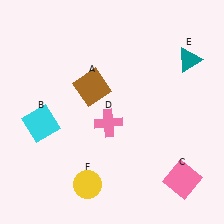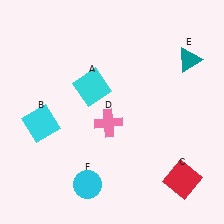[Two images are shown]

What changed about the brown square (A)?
In Image 1, A is brown. In Image 2, it changed to cyan.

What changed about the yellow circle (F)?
In Image 1, F is yellow. In Image 2, it changed to cyan.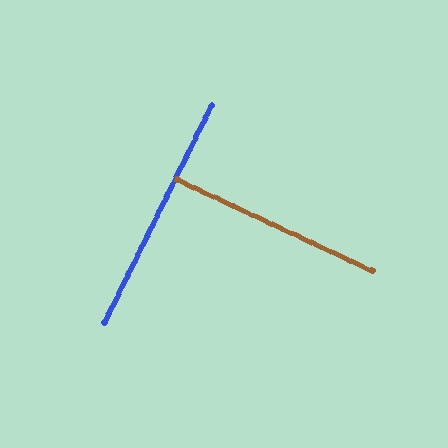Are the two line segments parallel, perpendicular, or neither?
Perpendicular — they meet at approximately 89°.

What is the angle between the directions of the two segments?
Approximately 89 degrees.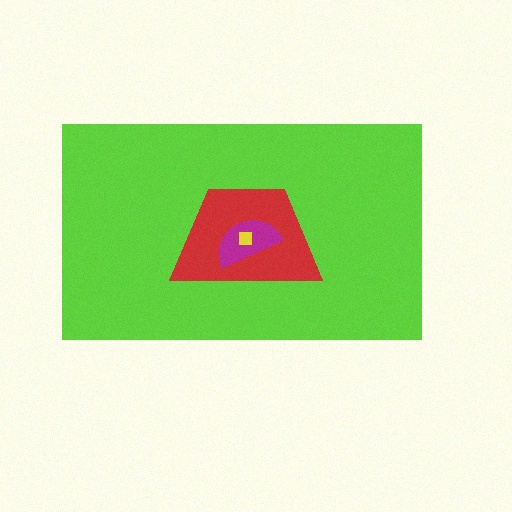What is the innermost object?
The yellow square.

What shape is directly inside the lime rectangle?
The red trapezoid.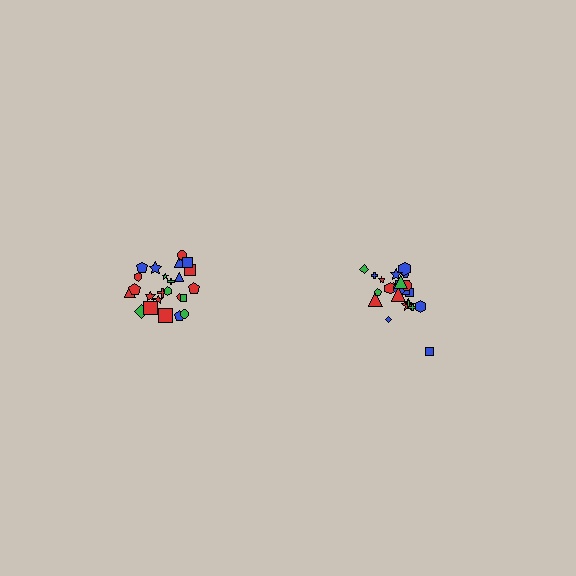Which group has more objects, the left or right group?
The left group.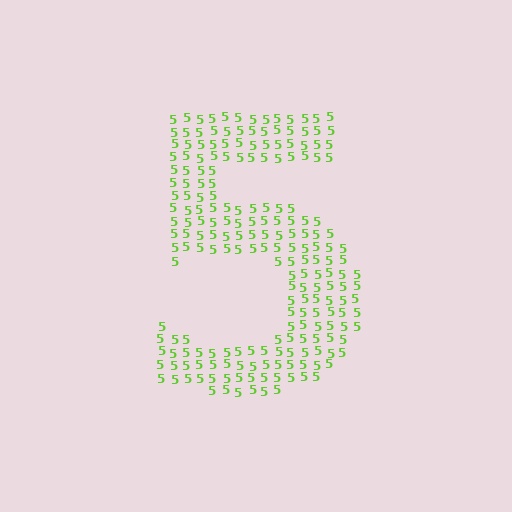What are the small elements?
The small elements are digit 5's.